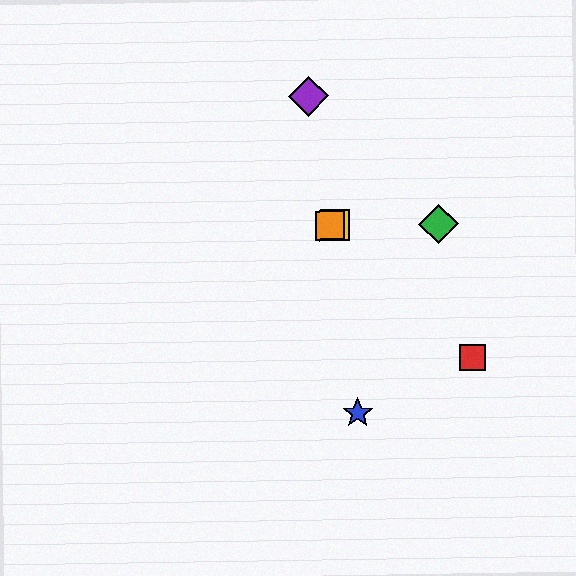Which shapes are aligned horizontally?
The green diamond, the yellow square, the orange square are aligned horizontally.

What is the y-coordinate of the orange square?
The orange square is at y≈225.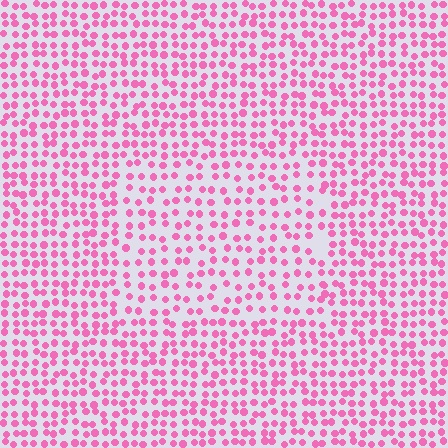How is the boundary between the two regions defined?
The boundary is defined by a change in element density (approximately 1.5x ratio). All elements are the same color, size, and shape.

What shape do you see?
I see a rectangle.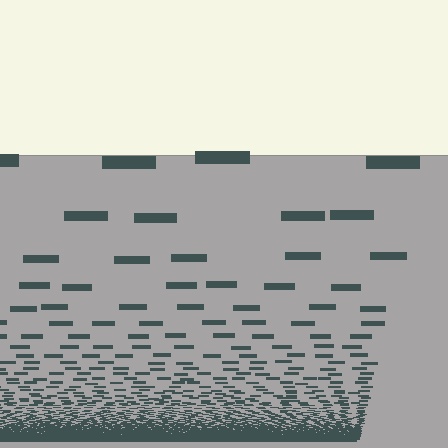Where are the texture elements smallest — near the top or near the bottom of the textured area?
Near the bottom.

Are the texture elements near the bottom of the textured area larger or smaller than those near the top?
Smaller. The gradient is inverted — elements near the bottom are smaller and denser.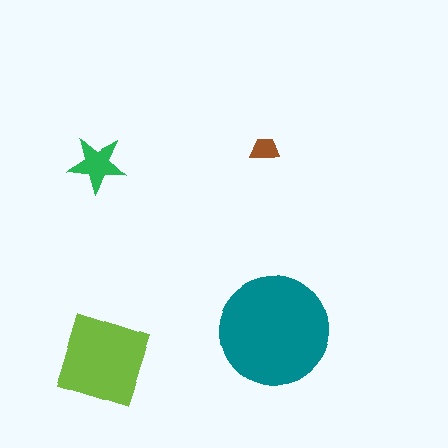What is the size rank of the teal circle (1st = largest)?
1st.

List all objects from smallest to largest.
The brown trapezoid, the green star, the lime square, the teal circle.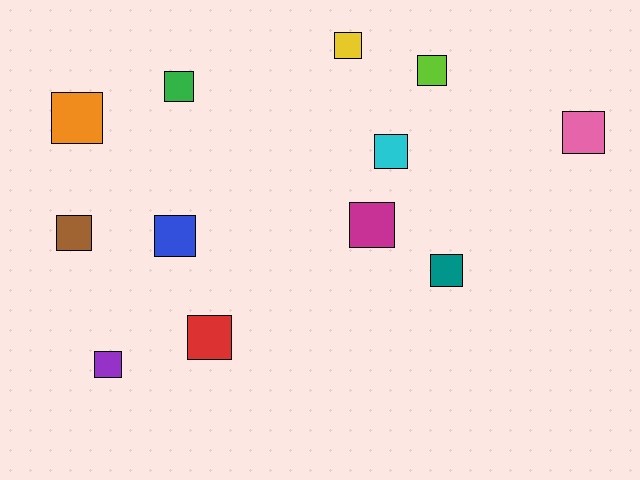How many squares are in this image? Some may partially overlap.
There are 12 squares.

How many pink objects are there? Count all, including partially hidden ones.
There is 1 pink object.